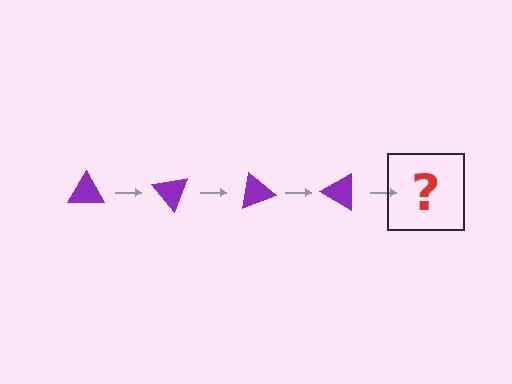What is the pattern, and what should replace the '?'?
The pattern is that the triangle rotates 50 degrees each step. The '?' should be a purple triangle rotated 200 degrees.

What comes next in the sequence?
The next element should be a purple triangle rotated 200 degrees.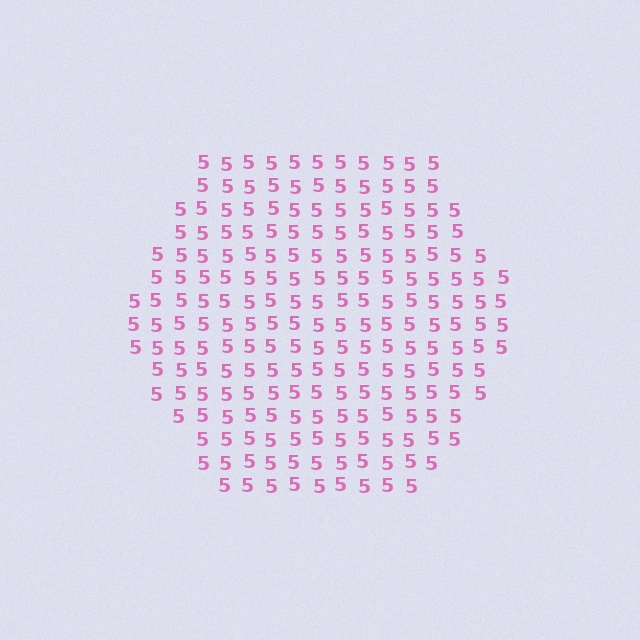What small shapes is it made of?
It is made of small digit 5's.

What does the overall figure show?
The overall figure shows a hexagon.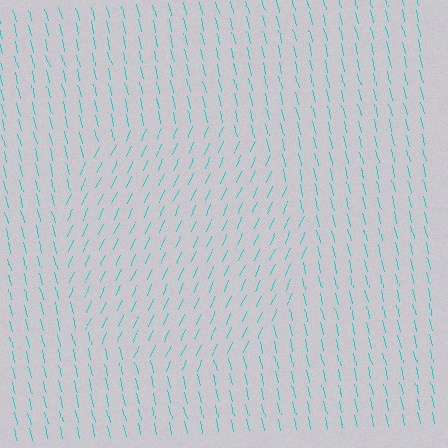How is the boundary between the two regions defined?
The boundary is defined purely by a change in line orientation (approximately 39 degrees difference). All lines are the same color and thickness.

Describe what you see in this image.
The image is filled with small cyan line segments. A circle region in the image has lines oriented differently from the surrounding lines, creating a visible texture boundary.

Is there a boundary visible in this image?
Yes, there is a texture boundary formed by a change in line orientation.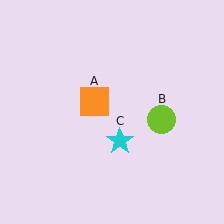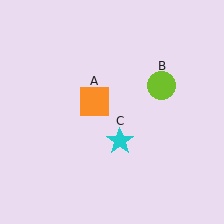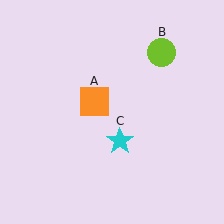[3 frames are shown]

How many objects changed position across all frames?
1 object changed position: lime circle (object B).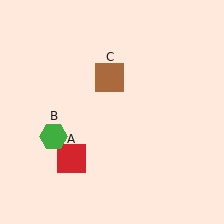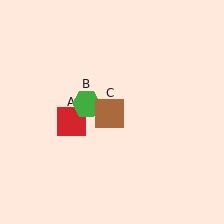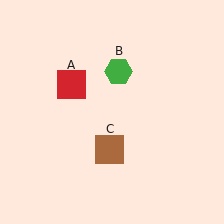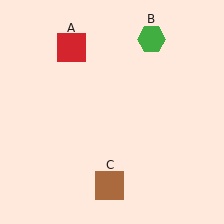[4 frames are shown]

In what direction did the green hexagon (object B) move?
The green hexagon (object B) moved up and to the right.